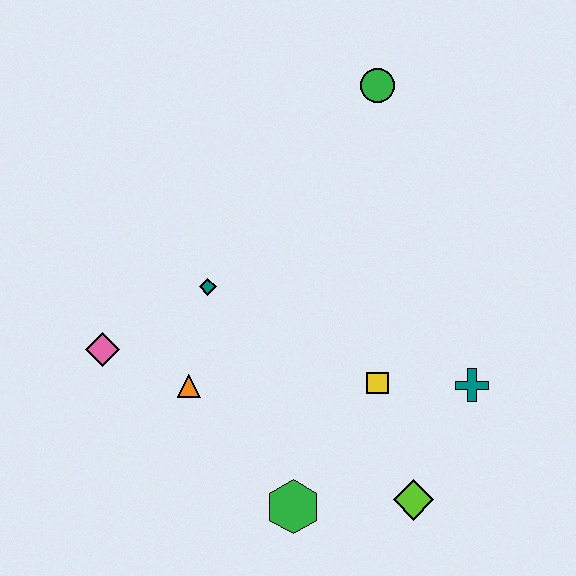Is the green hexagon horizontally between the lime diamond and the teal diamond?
Yes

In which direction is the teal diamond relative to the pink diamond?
The teal diamond is to the right of the pink diamond.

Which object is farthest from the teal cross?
The pink diamond is farthest from the teal cross.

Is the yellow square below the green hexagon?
No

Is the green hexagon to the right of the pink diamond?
Yes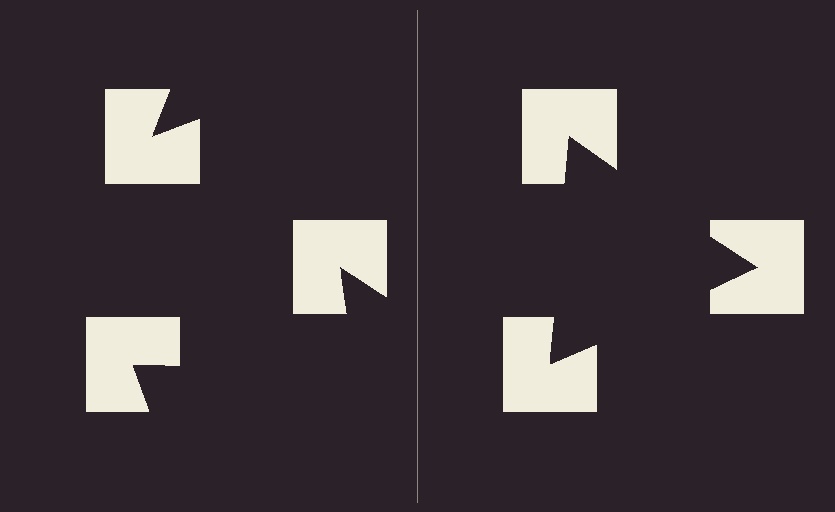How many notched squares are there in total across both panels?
6 — 3 on each side.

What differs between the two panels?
The notched squares are positioned identically on both sides; only the wedge orientations differ. On the right they align to a triangle; on the left they are misaligned.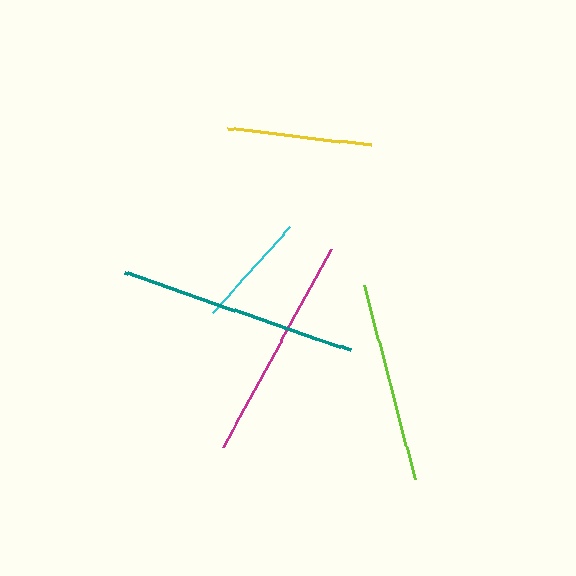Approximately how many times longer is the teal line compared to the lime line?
The teal line is approximately 1.2 times the length of the lime line.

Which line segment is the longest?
The teal line is the longest at approximately 239 pixels.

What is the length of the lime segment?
The lime segment is approximately 201 pixels long.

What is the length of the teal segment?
The teal segment is approximately 239 pixels long.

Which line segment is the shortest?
The cyan line is the shortest at approximately 116 pixels.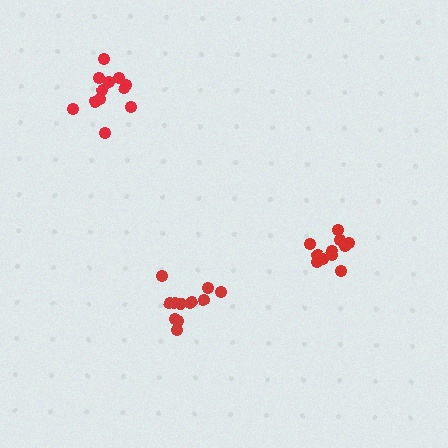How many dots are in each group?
Group 1: 12 dots, Group 2: 11 dots, Group 3: 12 dots (35 total).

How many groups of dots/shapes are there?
There are 3 groups.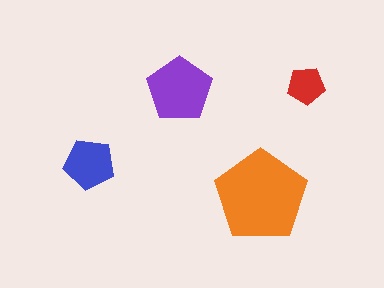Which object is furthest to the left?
The blue pentagon is leftmost.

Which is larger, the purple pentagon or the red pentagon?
The purple one.